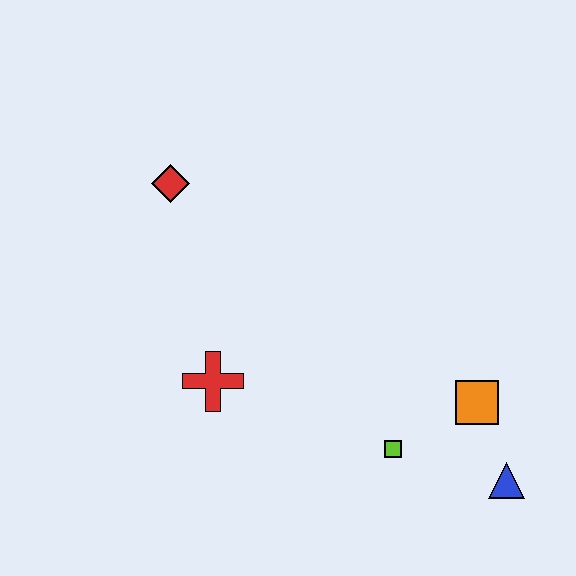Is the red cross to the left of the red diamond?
No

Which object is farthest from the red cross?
The blue triangle is farthest from the red cross.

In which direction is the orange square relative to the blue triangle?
The orange square is above the blue triangle.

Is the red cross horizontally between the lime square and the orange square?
No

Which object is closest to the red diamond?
The red cross is closest to the red diamond.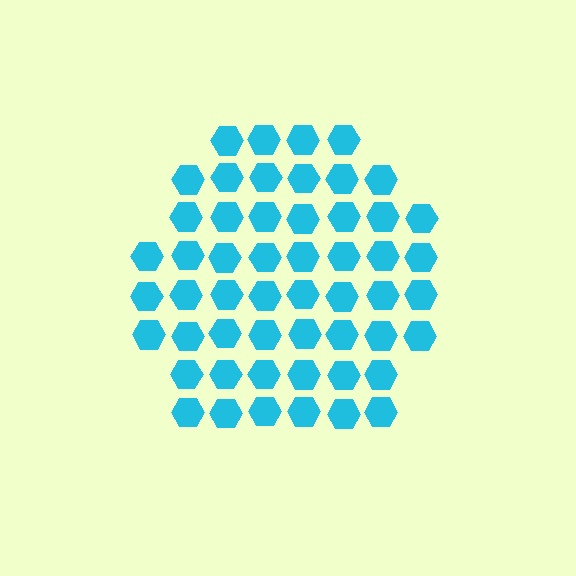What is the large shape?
The large shape is a hexagon.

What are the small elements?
The small elements are hexagons.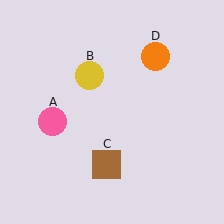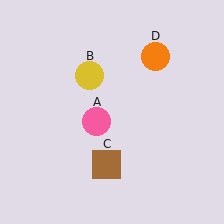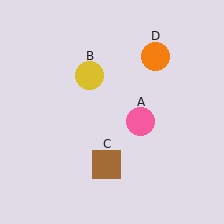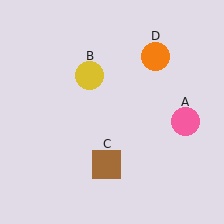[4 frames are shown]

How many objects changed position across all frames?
1 object changed position: pink circle (object A).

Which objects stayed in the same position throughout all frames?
Yellow circle (object B) and brown square (object C) and orange circle (object D) remained stationary.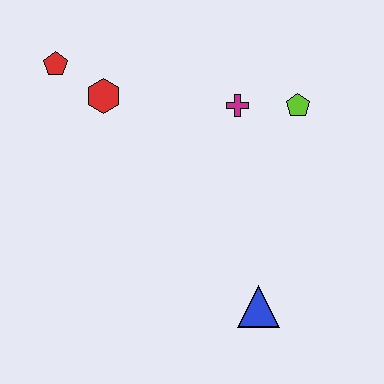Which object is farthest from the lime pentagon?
The red pentagon is farthest from the lime pentagon.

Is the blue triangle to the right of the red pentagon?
Yes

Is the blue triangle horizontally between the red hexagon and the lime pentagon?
Yes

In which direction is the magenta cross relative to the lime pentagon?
The magenta cross is to the left of the lime pentagon.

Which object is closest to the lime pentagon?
The magenta cross is closest to the lime pentagon.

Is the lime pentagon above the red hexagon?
No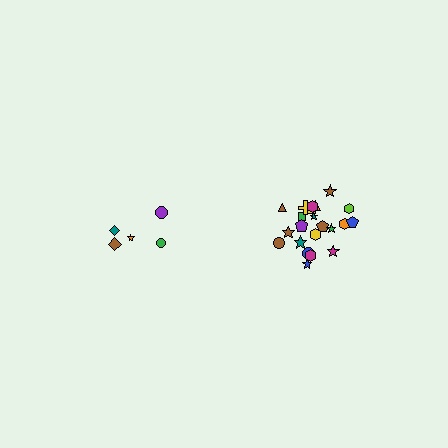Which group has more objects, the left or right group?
The right group.